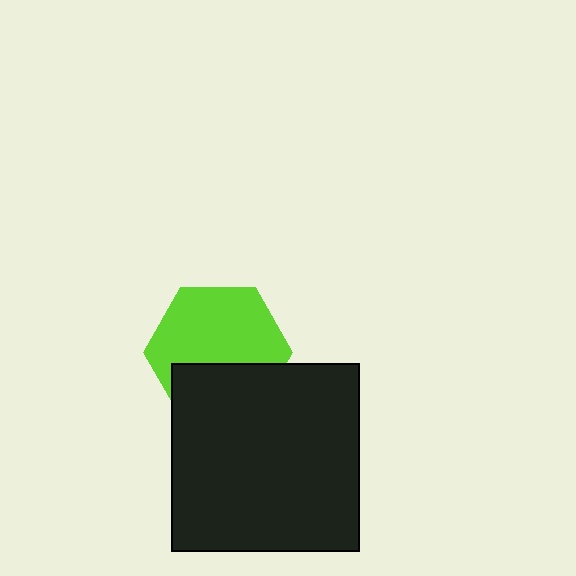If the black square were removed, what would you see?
You would see the complete lime hexagon.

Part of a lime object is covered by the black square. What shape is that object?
It is a hexagon.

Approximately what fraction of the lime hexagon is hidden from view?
Roughly 36% of the lime hexagon is hidden behind the black square.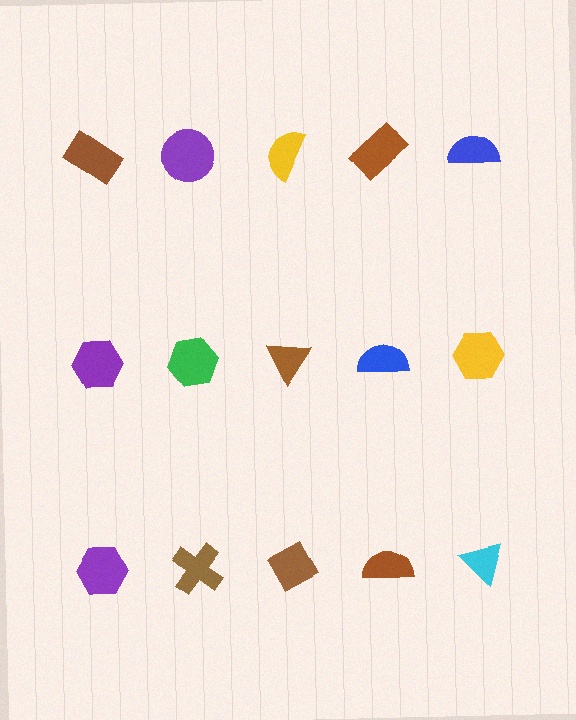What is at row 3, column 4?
A brown semicircle.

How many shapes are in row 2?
5 shapes.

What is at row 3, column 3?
A brown diamond.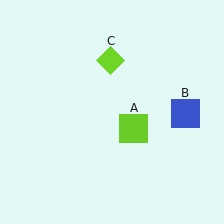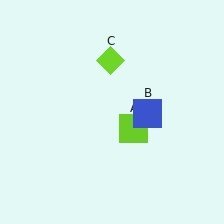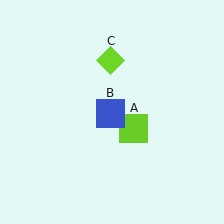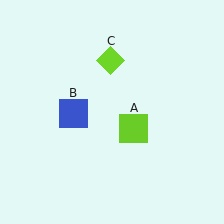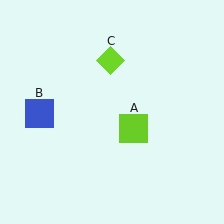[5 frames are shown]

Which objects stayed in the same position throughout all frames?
Lime square (object A) and lime diamond (object C) remained stationary.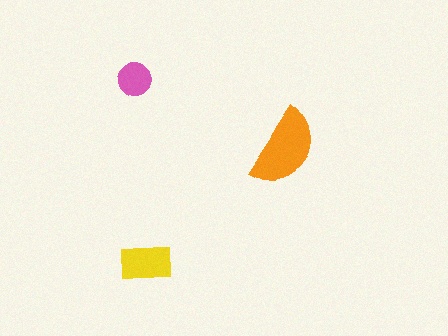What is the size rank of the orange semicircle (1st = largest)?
1st.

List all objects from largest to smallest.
The orange semicircle, the yellow rectangle, the pink circle.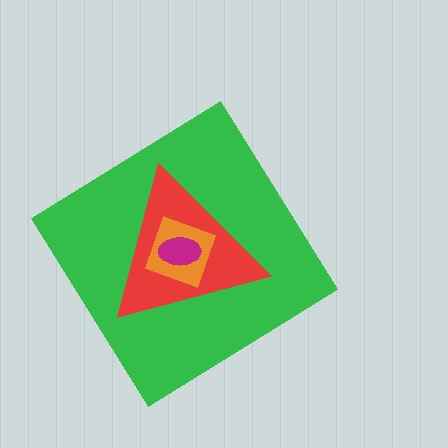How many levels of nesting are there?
4.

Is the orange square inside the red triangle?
Yes.